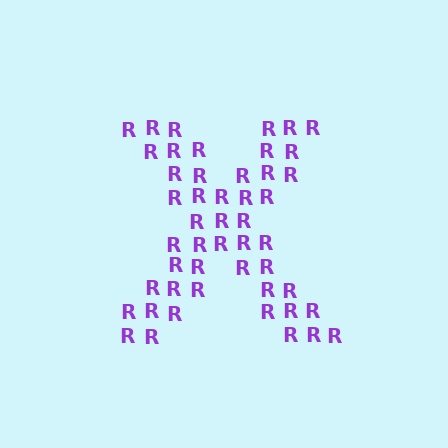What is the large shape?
The large shape is the letter X.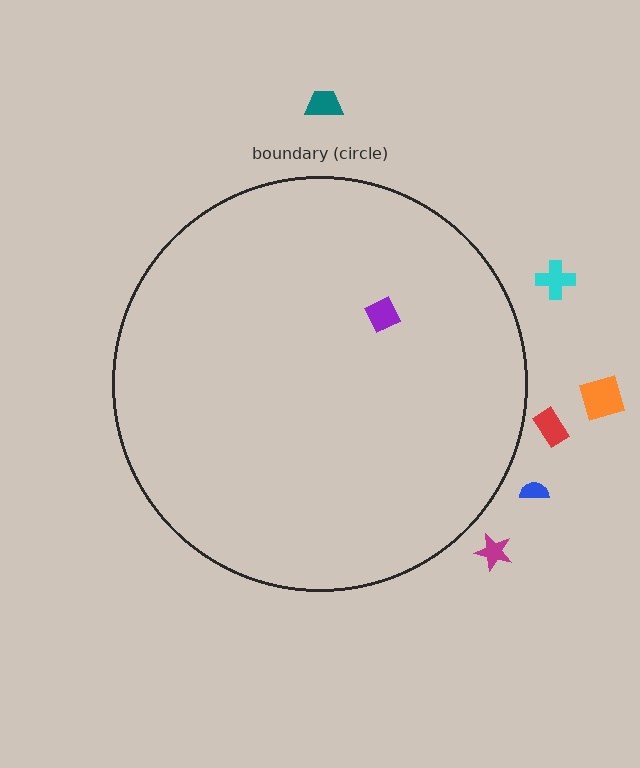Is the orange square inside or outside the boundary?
Outside.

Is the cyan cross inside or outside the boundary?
Outside.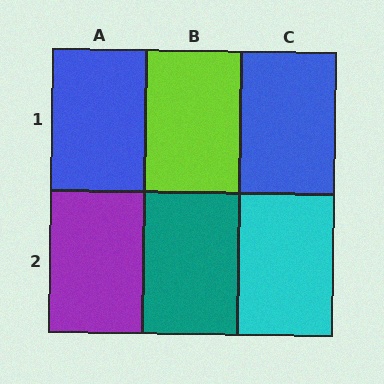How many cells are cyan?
1 cell is cyan.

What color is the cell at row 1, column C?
Blue.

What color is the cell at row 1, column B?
Lime.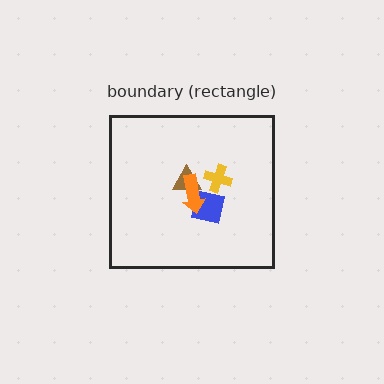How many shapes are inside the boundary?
4 inside, 0 outside.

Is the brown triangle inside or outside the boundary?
Inside.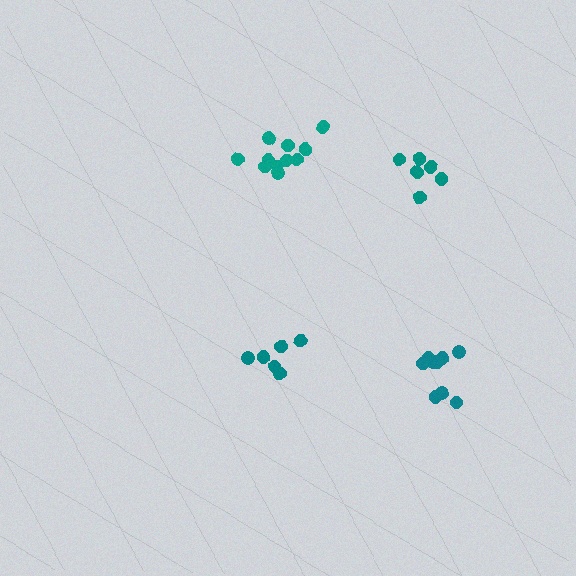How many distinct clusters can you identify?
There are 4 distinct clusters.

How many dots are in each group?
Group 1: 9 dots, Group 2: 6 dots, Group 3: 11 dots, Group 4: 6 dots (32 total).